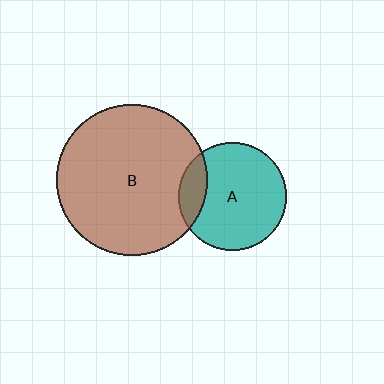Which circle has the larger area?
Circle B (brown).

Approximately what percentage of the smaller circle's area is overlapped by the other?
Approximately 15%.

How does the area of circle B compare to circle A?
Approximately 2.0 times.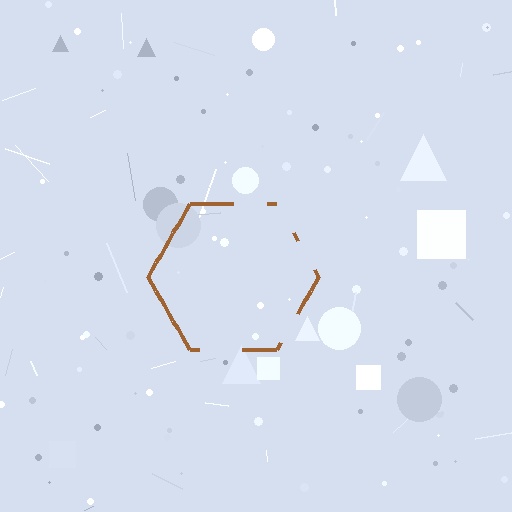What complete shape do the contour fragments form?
The contour fragments form a hexagon.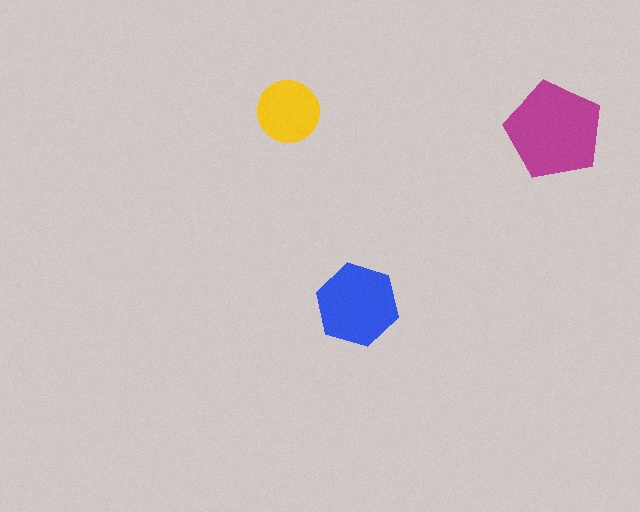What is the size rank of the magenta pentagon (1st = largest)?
1st.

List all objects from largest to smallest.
The magenta pentagon, the blue hexagon, the yellow circle.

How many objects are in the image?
There are 3 objects in the image.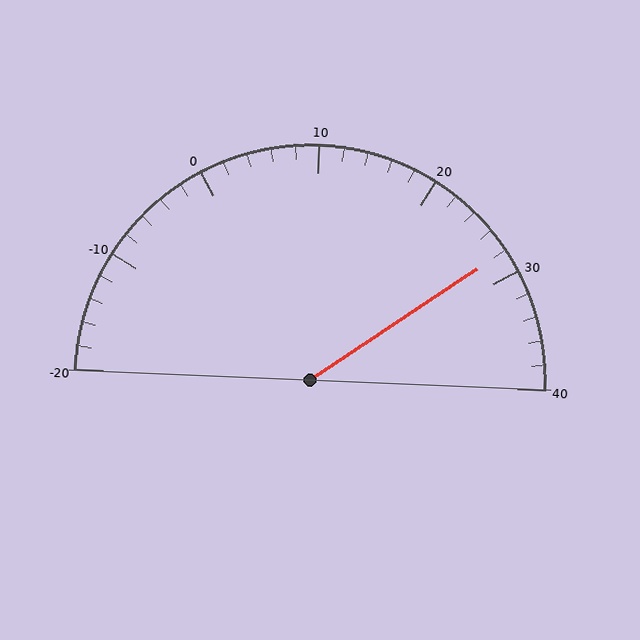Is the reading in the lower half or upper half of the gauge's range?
The reading is in the upper half of the range (-20 to 40).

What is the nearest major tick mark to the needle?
The nearest major tick mark is 30.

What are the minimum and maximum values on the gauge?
The gauge ranges from -20 to 40.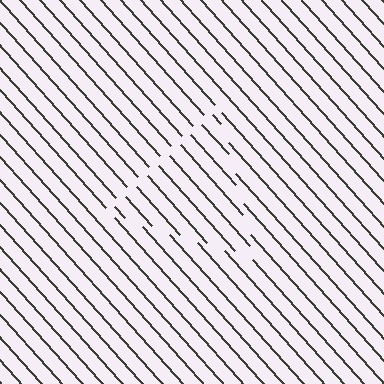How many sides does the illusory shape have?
3 sides — the line-ends trace a triangle.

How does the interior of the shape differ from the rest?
The interior of the shape contains the same grating, shifted by half a period — the contour is defined by the phase discontinuity where line-ends from the inner and outer gratings abut.